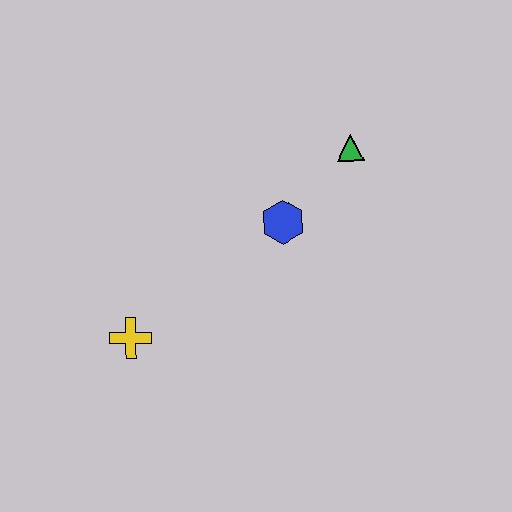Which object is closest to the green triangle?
The blue hexagon is closest to the green triangle.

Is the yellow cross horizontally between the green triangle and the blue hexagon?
No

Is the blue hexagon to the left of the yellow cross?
No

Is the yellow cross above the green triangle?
No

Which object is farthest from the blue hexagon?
The yellow cross is farthest from the blue hexagon.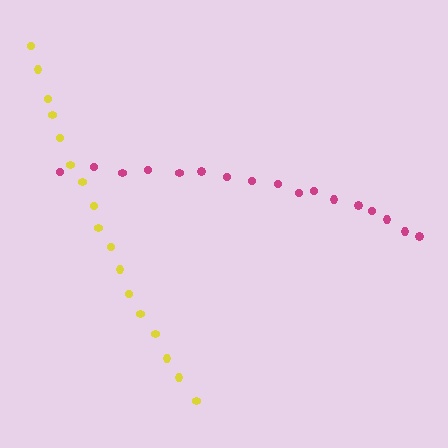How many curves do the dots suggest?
There are 2 distinct paths.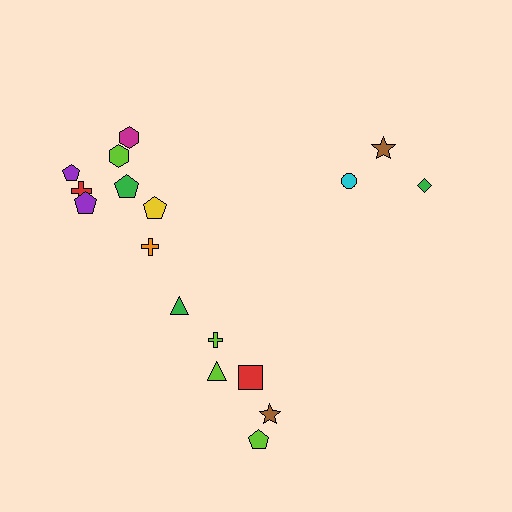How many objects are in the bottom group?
There are 6 objects.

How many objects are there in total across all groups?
There are 17 objects.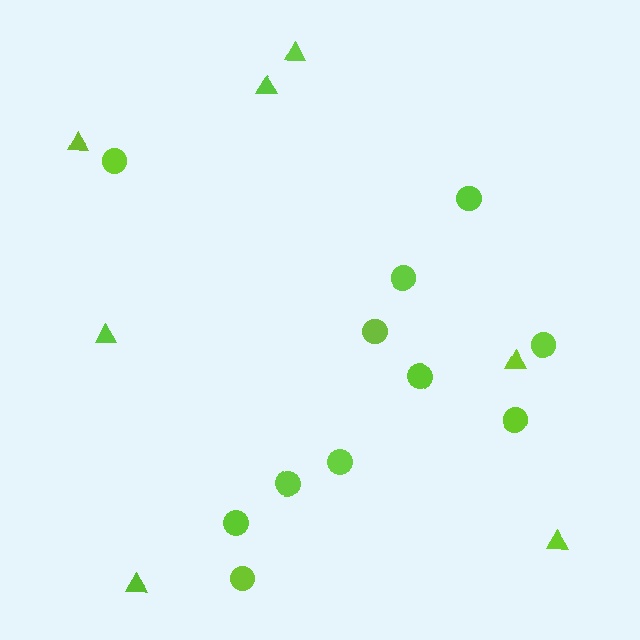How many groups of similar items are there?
There are 2 groups: one group of triangles (7) and one group of circles (11).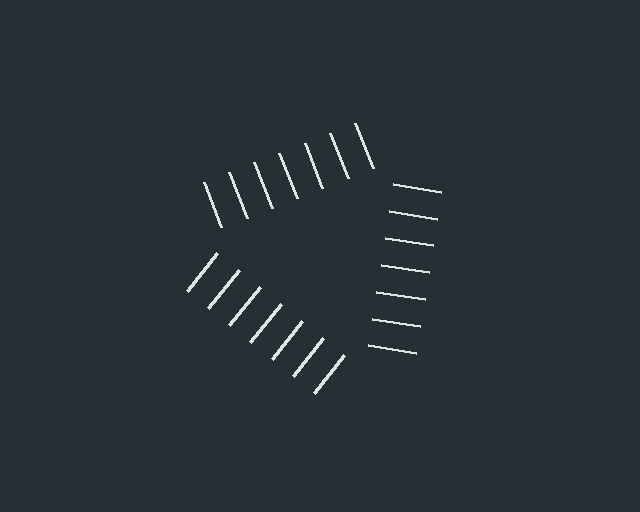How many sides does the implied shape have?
3 sides — the line-ends trace a triangle.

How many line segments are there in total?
21 — 7 along each of the 3 edges.